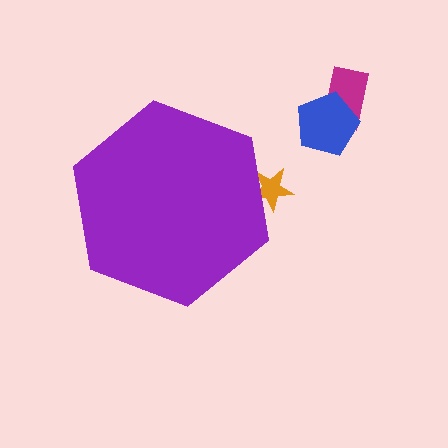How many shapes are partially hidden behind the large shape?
1 shape is partially hidden.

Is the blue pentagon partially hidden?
No, the blue pentagon is fully visible.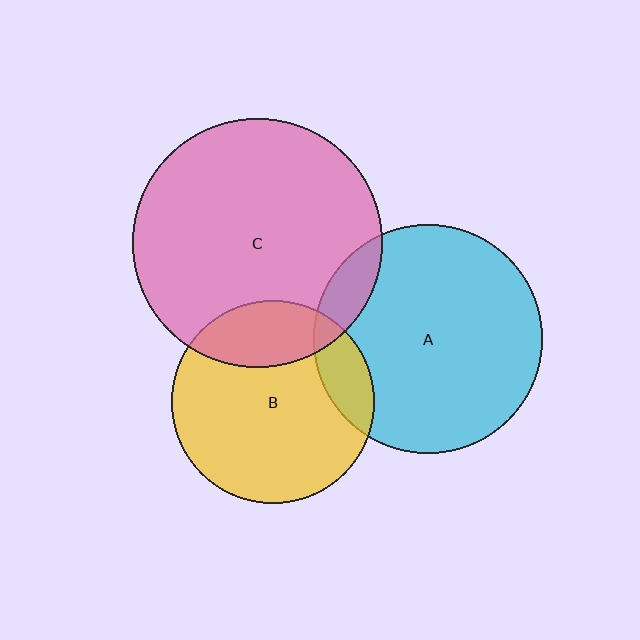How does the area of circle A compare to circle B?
Approximately 1.3 times.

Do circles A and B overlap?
Yes.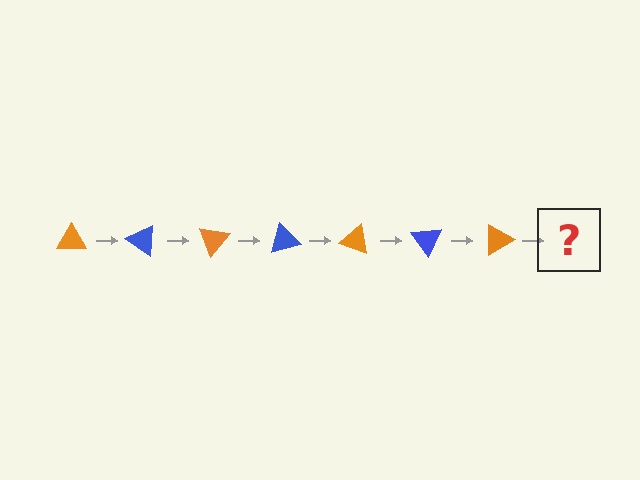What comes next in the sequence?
The next element should be a blue triangle, rotated 245 degrees from the start.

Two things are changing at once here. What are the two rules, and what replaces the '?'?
The two rules are that it rotates 35 degrees each step and the color cycles through orange and blue. The '?' should be a blue triangle, rotated 245 degrees from the start.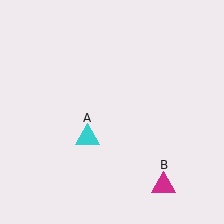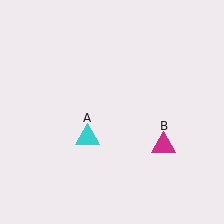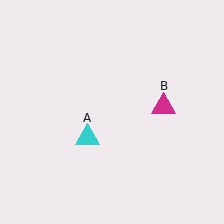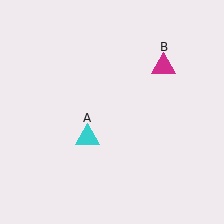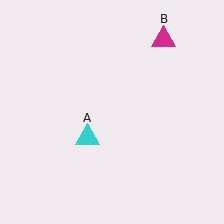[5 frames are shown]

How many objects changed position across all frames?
1 object changed position: magenta triangle (object B).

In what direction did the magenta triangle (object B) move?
The magenta triangle (object B) moved up.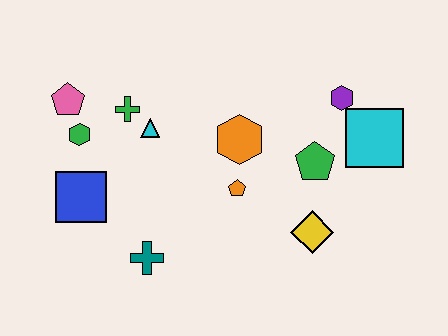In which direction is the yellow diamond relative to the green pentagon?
The yellow diamond is below the green pentagon.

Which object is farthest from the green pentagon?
The pink pentagon is farthest from the green pentagon.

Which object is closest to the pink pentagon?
The green hexagon is closest to the pink pentagon.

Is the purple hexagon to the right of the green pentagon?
Yes